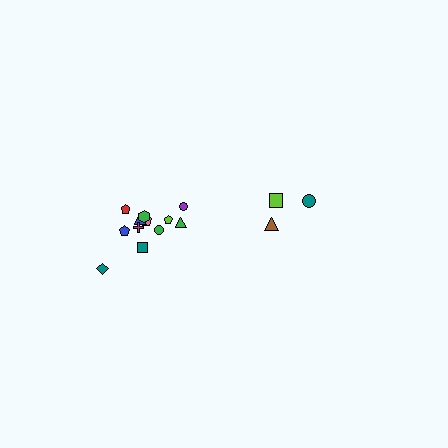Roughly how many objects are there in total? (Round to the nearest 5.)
Roughly 15 objects in total.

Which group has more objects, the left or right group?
The left group.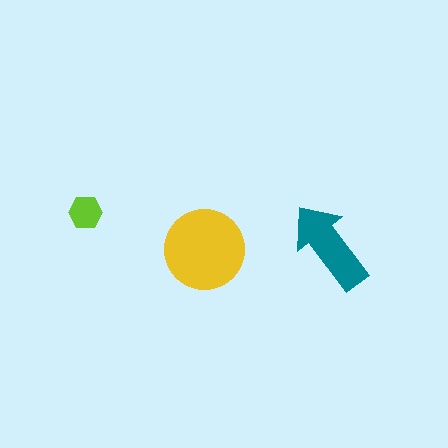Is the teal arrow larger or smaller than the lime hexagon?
Larger.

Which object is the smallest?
The lime hexagon.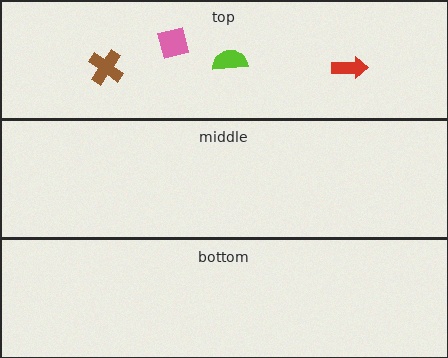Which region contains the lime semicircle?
The top region.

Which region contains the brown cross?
The top region.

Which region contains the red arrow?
The top region.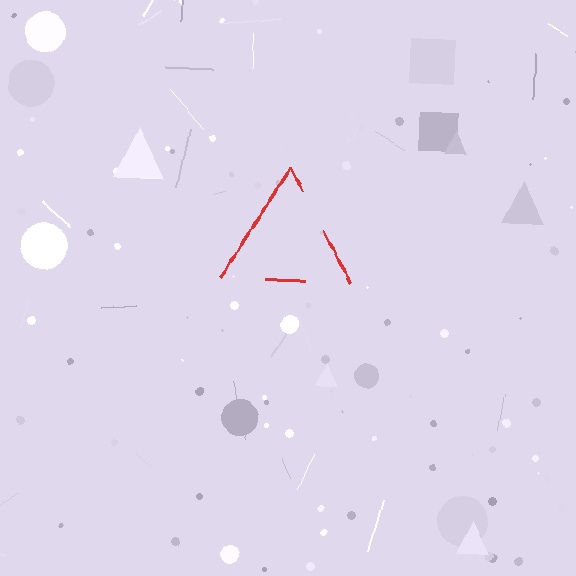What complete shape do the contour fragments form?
The contour fragments form a triangle.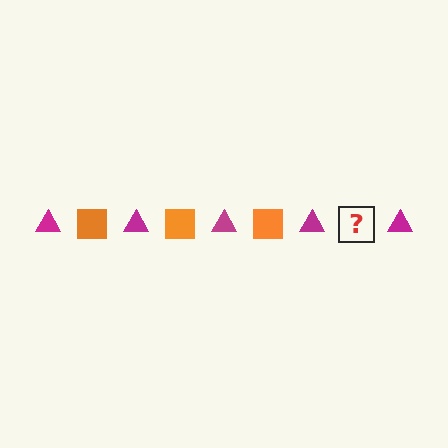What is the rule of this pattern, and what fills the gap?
The rule is that the pattern alternates between magenta triangle and orange square. The gap should be filled with an orange square.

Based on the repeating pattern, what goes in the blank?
The blank should be an orange square.